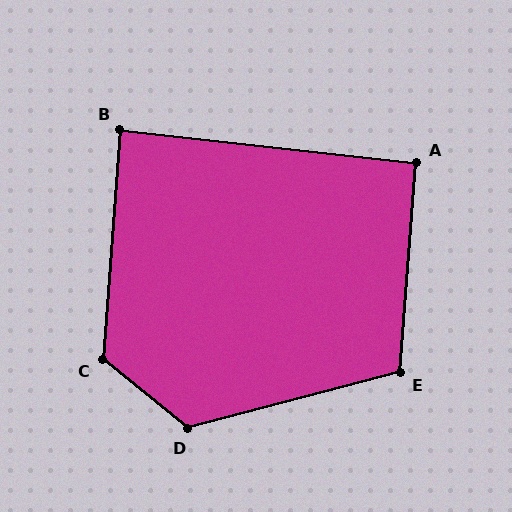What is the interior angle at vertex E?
Approximately 109 degrees (obtuse).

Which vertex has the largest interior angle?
D, at approximately 126 degrees.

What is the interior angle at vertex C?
Approximately 124 degrees (obtuse).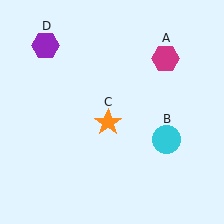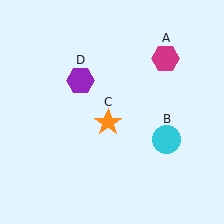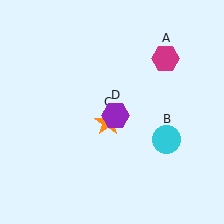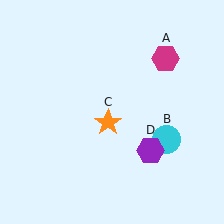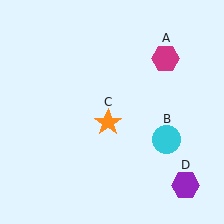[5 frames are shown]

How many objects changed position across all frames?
1 object changed position: purple hexagon (object D).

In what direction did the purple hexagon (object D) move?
The purple hexagon (object D) moved down and to the right.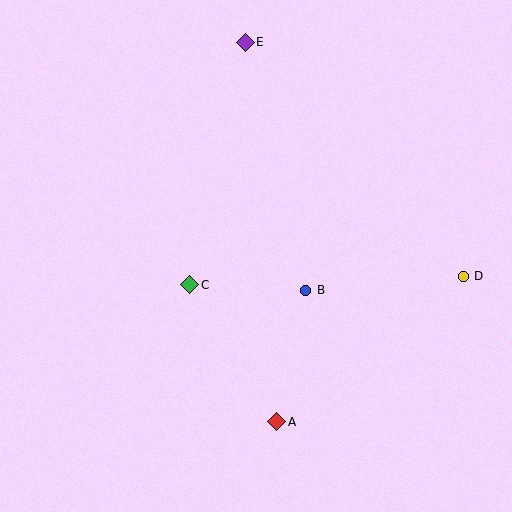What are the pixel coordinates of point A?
Point A is at (277, 422).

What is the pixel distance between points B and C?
The distance between B and C is 116 pixels.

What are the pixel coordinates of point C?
Point C is at (190, 285).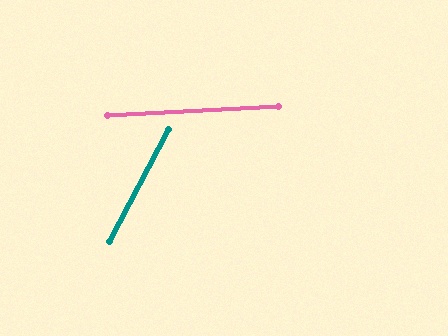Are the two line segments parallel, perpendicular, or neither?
Neither parallel nor perpendicular — they differ by about 59°.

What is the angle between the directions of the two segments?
Approximately 59 degrees.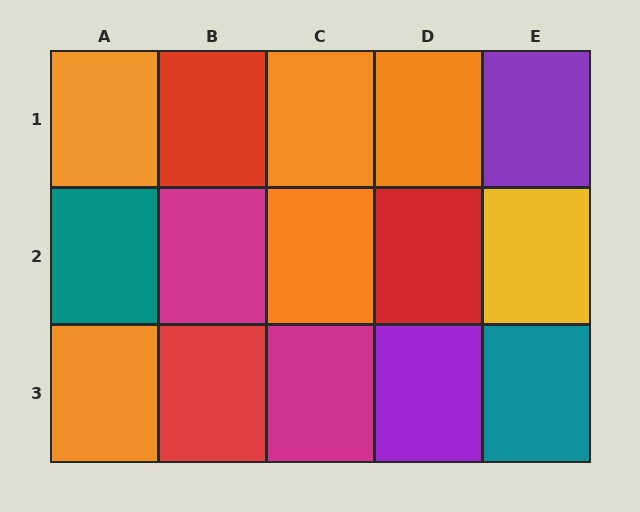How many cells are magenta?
2 cells are magenta.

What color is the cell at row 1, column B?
Red.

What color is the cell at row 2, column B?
Magenta.